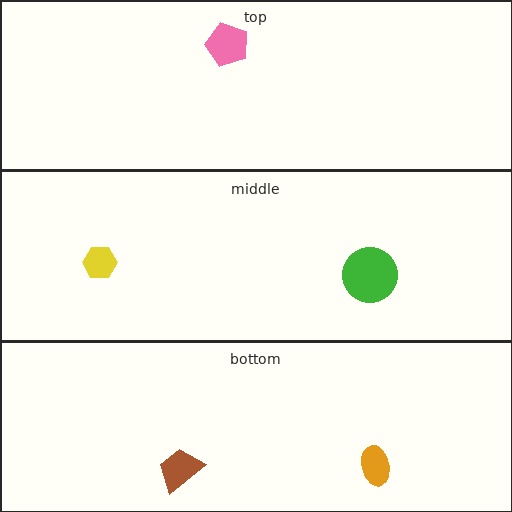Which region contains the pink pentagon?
The top region.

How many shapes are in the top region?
1.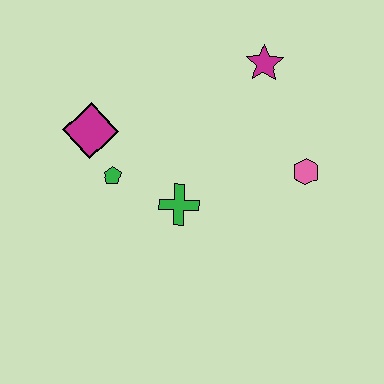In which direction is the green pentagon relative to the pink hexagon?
The green pentagon is to the left of the pink hexagon.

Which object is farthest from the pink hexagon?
The magenta diamond is farthest from the pink hexagon.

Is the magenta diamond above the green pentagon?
Yes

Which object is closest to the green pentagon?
The magenta diamond is closest to the green pentagon.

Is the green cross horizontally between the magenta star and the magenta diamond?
Yes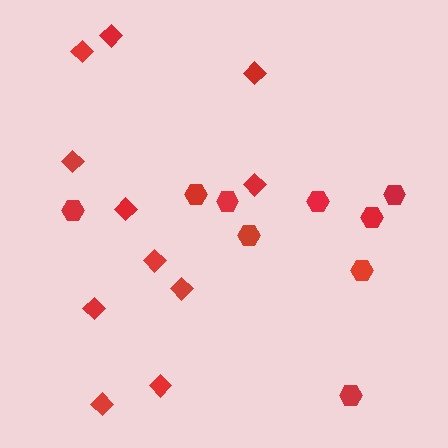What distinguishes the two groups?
There are 2 groups: one group of hexagons (9) and one group of diamonds (11).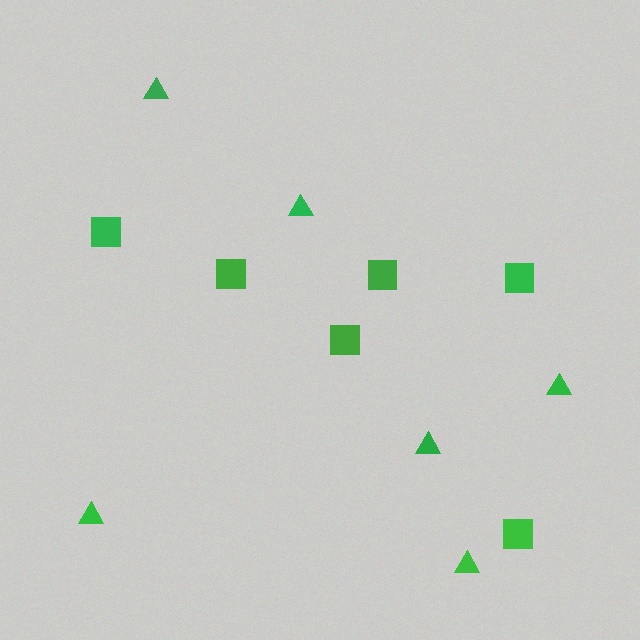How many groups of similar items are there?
There are 2 groups: one group of triangles (6) and one group of squares (6).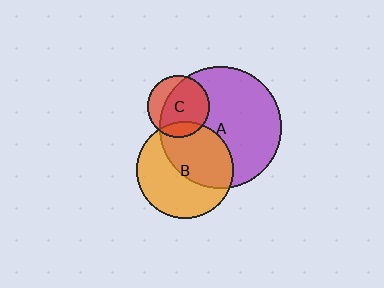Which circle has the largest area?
Circle A (purple).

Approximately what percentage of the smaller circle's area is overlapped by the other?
Approximately 50%.